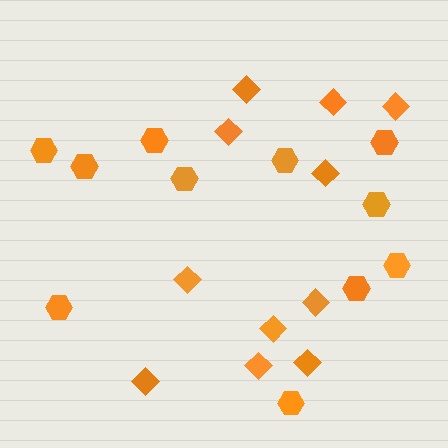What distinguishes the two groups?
There are 2 groups: one group of diamonds (11) and one group of hexagons (11).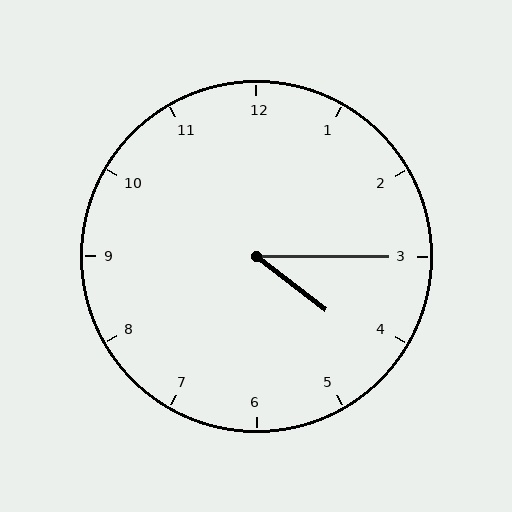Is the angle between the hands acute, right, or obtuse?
It is acute.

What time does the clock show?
4:15.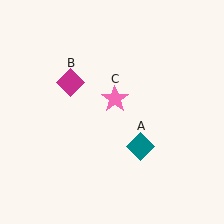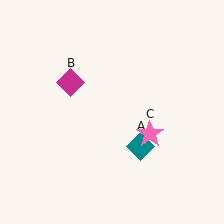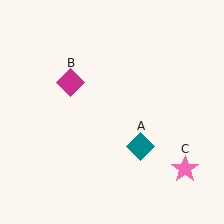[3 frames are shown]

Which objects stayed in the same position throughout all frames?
Teal diamond (object A) and magenta diamond (object B) remained stationary.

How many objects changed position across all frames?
1 object changed position: pink star (object C).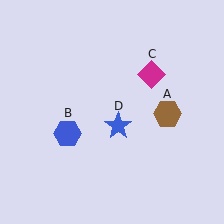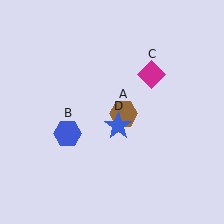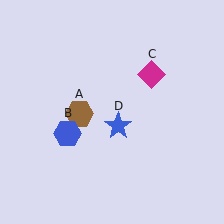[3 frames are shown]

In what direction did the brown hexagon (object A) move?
The brown hexagon (object A) moved left.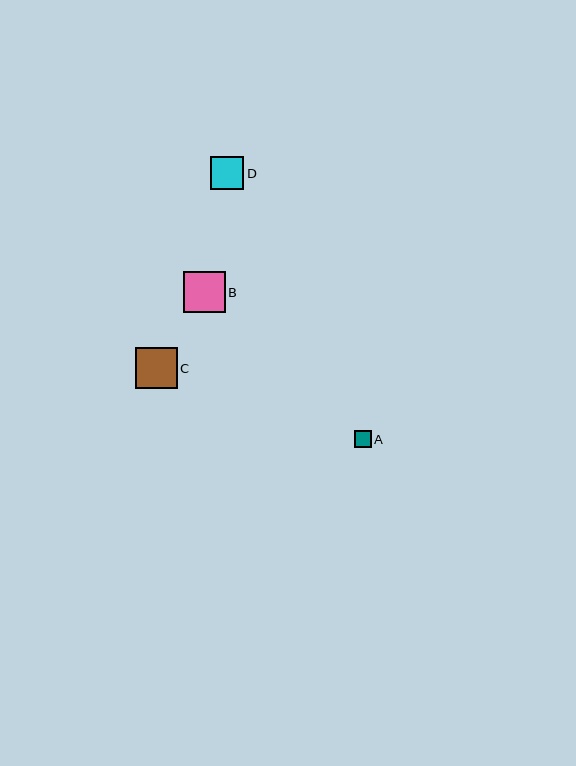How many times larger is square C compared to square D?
Square C is approximately 1.3 times the size of square D.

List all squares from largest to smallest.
From largest to smallest: B, C, D, A.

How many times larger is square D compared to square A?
Square D is approximately 1.9 times the size of square A.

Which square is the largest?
Square B is the largest with a size of approximately 42 pixels.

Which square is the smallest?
Square A is the smallest with a size of approximately 17 pixels.